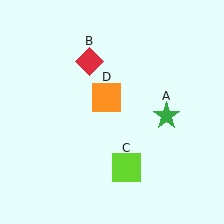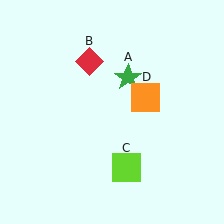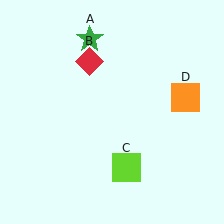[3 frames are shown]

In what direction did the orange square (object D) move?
The orange square (object D) moved right.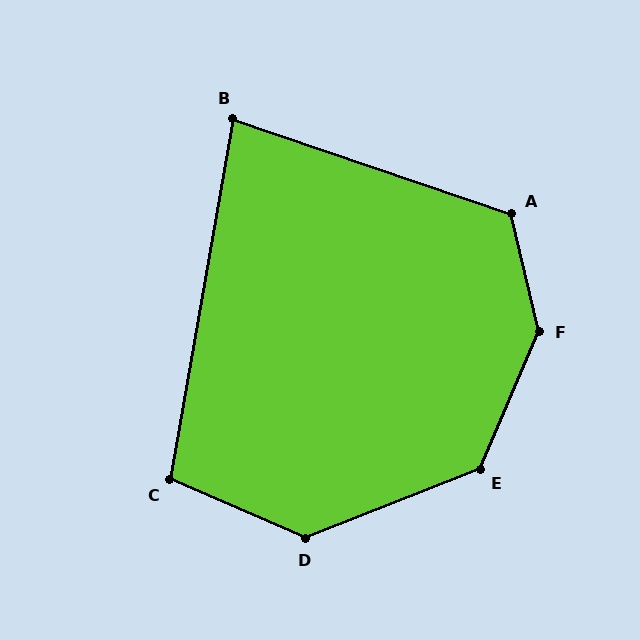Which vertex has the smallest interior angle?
B, at approximately 81 degrees.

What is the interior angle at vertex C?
Approximately 104 degrees (obtuse).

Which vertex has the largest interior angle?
F, at approximately 144 degrees.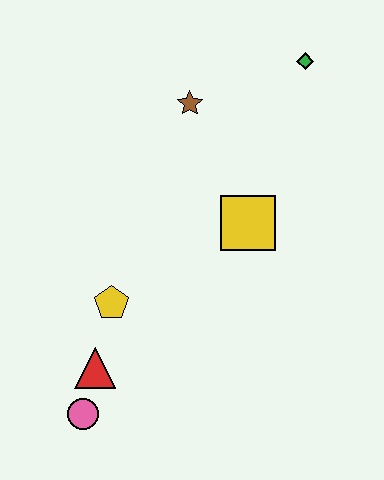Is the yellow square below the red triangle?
No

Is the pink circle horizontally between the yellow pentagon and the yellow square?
No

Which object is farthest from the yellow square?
The pink circle is farthest from the yellow square.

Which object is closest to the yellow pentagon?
The red triangle is closest to the yellow pentagon.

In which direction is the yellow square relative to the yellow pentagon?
The yellow square is to the right of the yellow pentagon.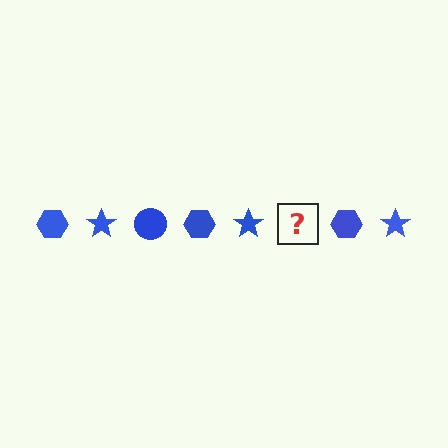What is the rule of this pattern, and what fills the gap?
The rule is that the pattern cycles through hexagon, star, circle shapes in blue. The gap should be filled with a blue circle.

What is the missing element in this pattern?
The missing element is a blue circle.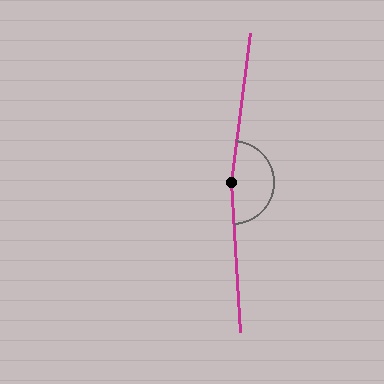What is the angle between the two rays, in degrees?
Approximately 170 degrees.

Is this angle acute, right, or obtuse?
It is obtuse.